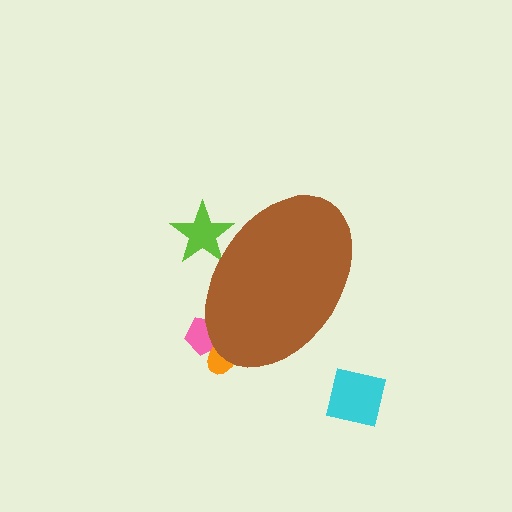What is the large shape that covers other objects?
A brown ellipse.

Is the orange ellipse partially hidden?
Yes, the orange ellipse is partially hidden behind the brown ellipse.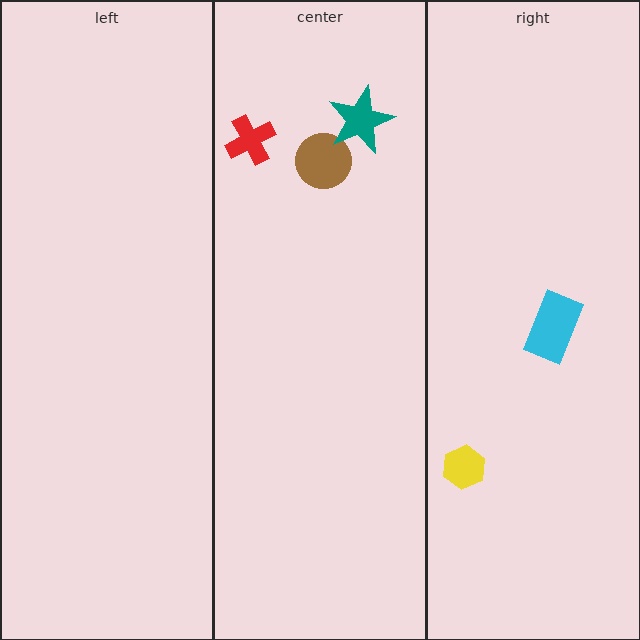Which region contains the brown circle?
The center region.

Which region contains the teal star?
The center region.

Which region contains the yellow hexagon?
The right region.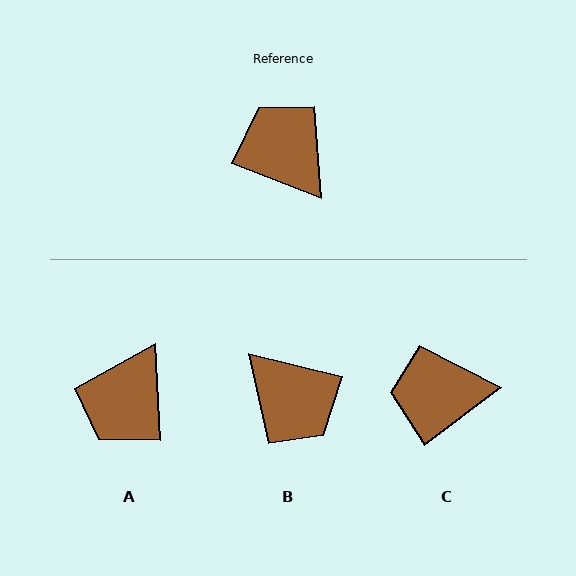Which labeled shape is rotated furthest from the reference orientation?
B, about 172 degrees away.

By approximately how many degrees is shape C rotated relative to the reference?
Approximately 58 degrees counter-clockwise.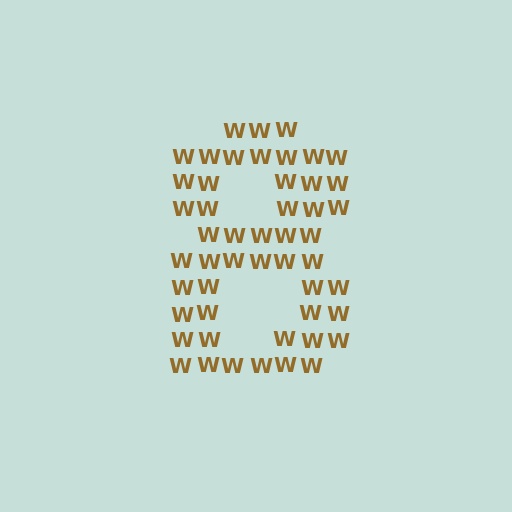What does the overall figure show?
The overall figure shows the digit 8.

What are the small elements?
The small elements are letter W's.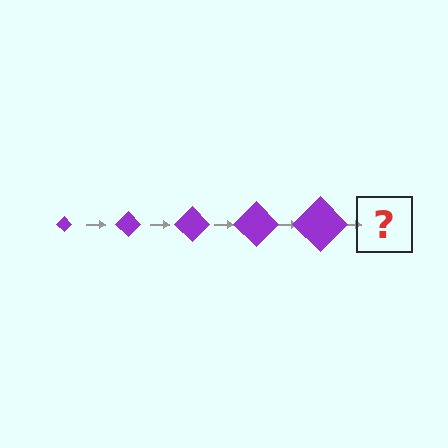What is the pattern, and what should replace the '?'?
The pattern is that the diamond gets progressively larger each step. The '?' should be a purple diamond, larger than the previous one.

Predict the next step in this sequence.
The next step is a purple diamond, larger than the previous one.